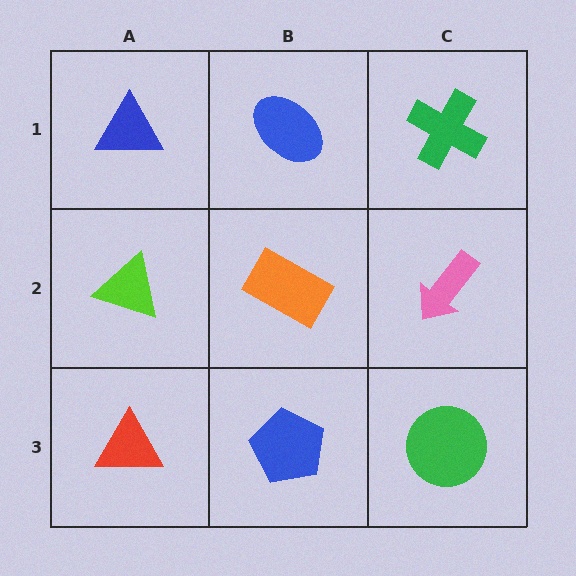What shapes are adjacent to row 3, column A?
A lime triangle (row 2, column A), a blue pentagon (row 3, column B).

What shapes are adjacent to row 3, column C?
A pink arrow (row 2, column C), a blue pentagon (row 3, column B).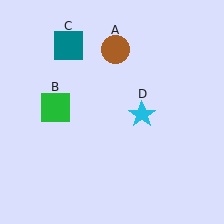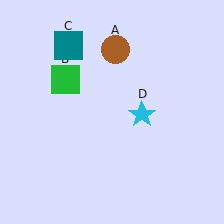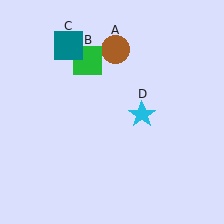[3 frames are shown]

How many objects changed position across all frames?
1 object changed position: green square (object B).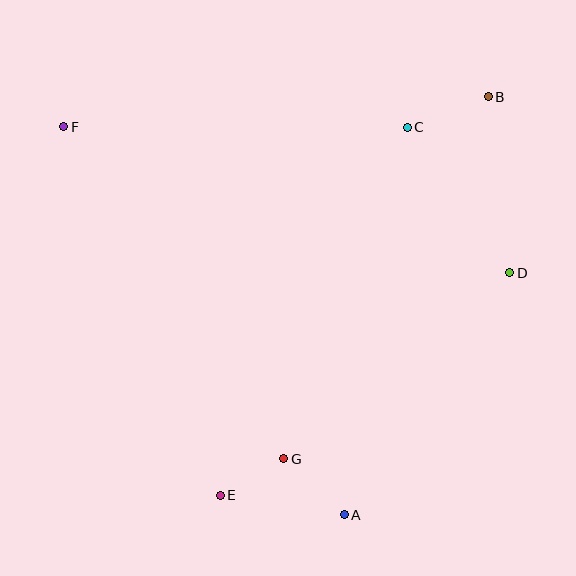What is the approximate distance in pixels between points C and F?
The distance between C and F is approximately 343 pixels.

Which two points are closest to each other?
Points E and G are closest to each other.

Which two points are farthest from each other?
Points B and E are farthest from each other.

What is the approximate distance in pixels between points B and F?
The distance between B and F is approximately 425 pixels.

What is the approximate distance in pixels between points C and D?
The distance between C and D is approximately 178 pixels.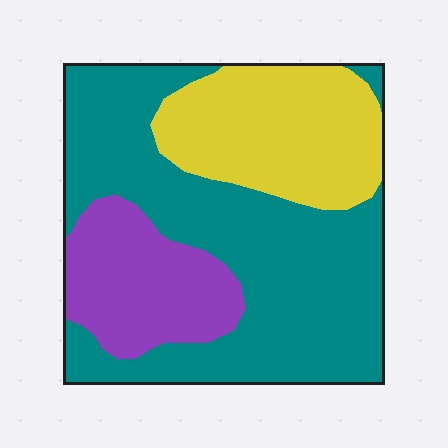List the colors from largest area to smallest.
From largest to smallest: teal, yellow, purple.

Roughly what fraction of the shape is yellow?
Yellow takes up about one quarter (1/4) of the shape.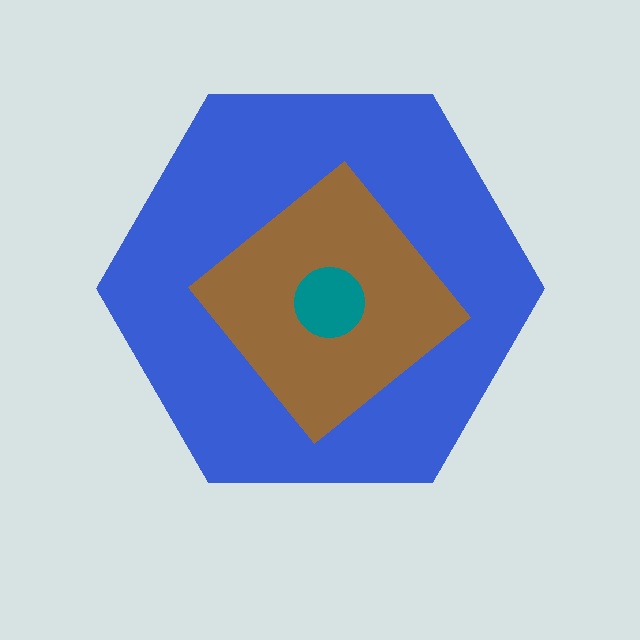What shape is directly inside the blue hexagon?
The brown diamond.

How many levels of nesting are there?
3.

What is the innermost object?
The teal circle.